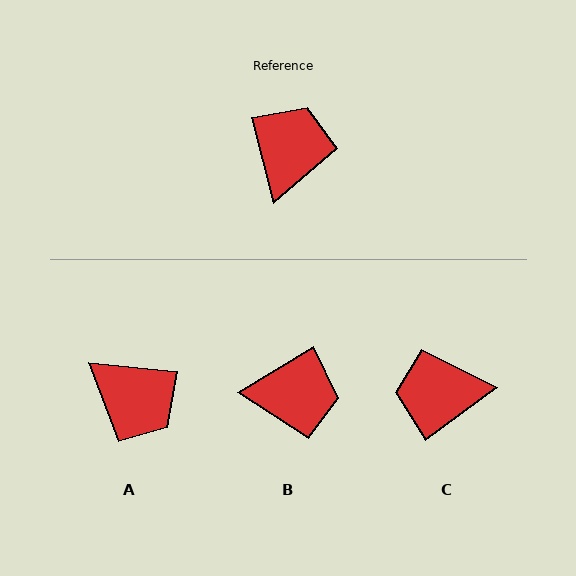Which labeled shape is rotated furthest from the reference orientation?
C, about 112 degrees away.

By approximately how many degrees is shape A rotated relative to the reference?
Approximately 110 degrees clockwise.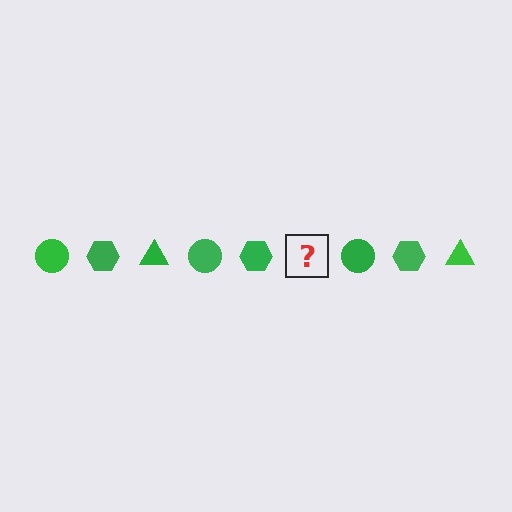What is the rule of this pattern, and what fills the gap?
The rule is that the pattern cycles through circle, hexagon, triangle shapes in green. The gap should be filled with a green triangle.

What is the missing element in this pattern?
The missing element is a green triangle.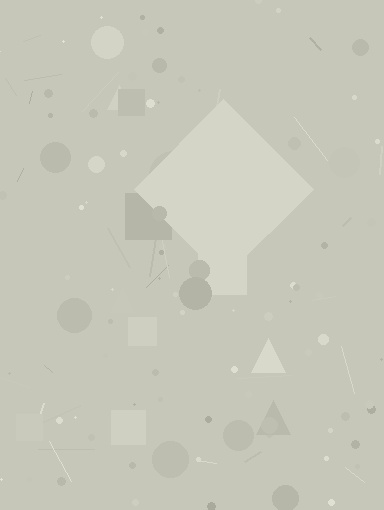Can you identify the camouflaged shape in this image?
The camouflaged shape is a diamond.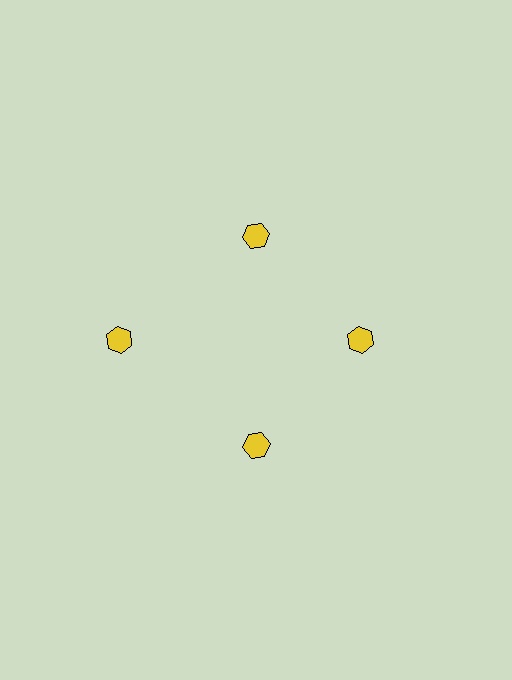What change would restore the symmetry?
The symmetry would be restored by moving it inward, back onto the ring so that all 4 hexagons sit at equal angles and equal distance from the center.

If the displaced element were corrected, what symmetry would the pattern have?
It would have 4-fold rotational symmetry — the pattern would map onto itself every 90 degrees.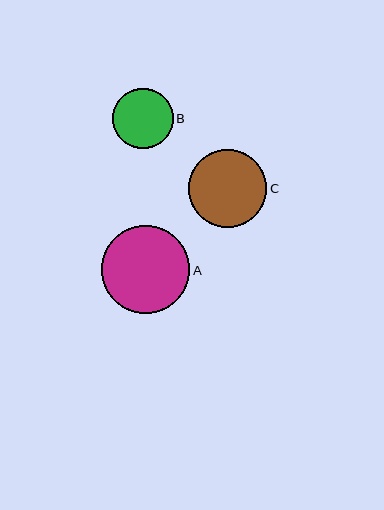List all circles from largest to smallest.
From largest to smallest: A, C, B.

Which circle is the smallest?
Circle B is the smallest with a size of approximately 60 pixels.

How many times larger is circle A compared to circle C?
Circle A is approximately 1.1 times the size of circle C.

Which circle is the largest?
Circle A is the largest with a size of approximately 88 pixels.